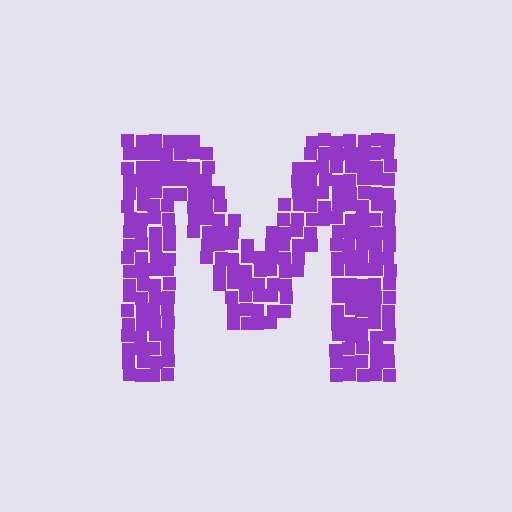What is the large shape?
The large shape is the letter M.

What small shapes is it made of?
It is made of small squares.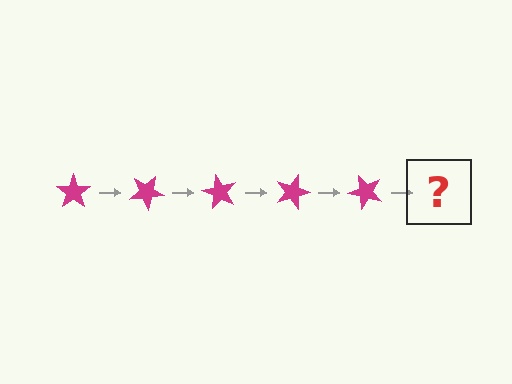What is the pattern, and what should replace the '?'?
The pattern is that the star rotates 30 degrees each step. The '?' should be a magenta star rotated 150 degrees.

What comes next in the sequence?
The next element should be a magenta star rotated 150 degrees.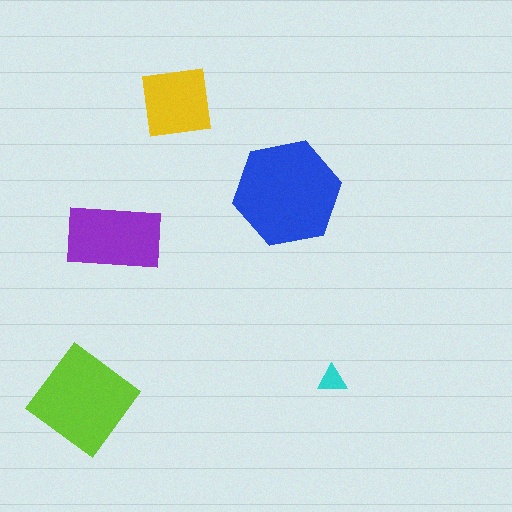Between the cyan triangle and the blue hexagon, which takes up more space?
The blue hexagon.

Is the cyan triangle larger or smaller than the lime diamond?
Smaller.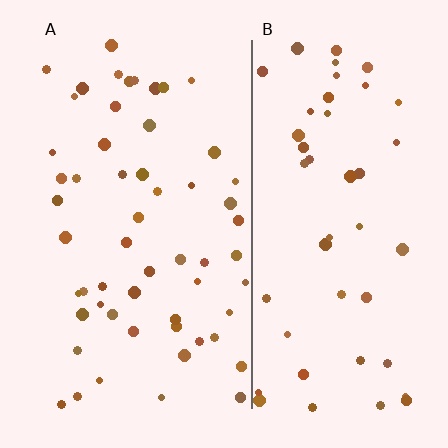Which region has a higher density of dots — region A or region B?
A (the left).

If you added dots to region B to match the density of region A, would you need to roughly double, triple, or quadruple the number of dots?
Approximately double.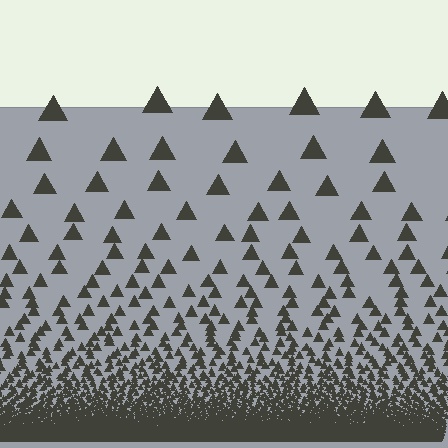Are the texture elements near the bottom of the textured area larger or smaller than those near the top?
Smaller. The gradient is inverted — elements near the bottom are smaller and denser.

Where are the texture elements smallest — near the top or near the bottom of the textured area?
Near the bottom.